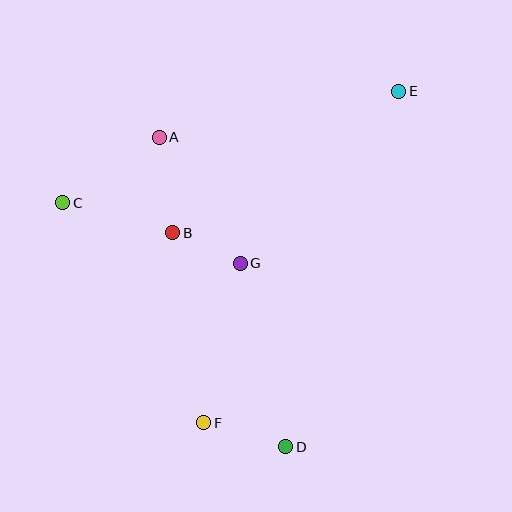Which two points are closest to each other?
Points B and G are closest to each other.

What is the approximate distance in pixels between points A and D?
The distance between A and D is approximately 335 pixels.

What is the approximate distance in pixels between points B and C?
The distance between B and C is approximately 114 pixels.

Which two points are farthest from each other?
Points E and F are farthest from each other.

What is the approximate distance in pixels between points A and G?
The distance between A and G is approximately 150 pixels.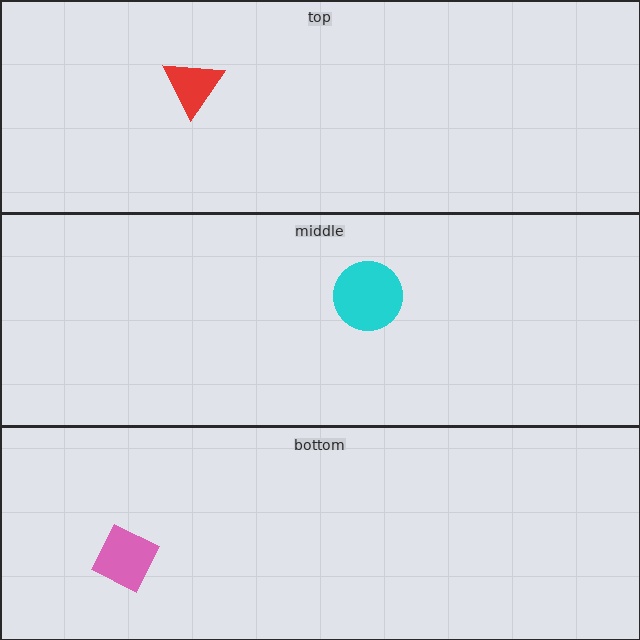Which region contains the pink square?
The bottom region.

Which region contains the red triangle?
The top region.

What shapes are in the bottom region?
The pink square.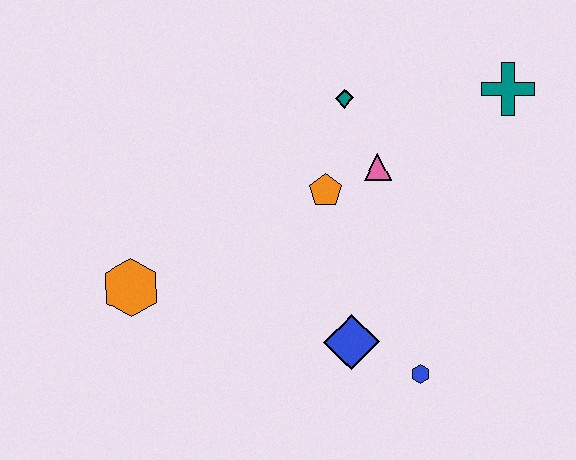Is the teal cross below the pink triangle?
No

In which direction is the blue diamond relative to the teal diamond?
The blue diamond is below the teal diamond.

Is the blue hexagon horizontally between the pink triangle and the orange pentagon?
No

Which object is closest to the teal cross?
The pink triangle is closest to the teal cross.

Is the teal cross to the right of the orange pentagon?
Yes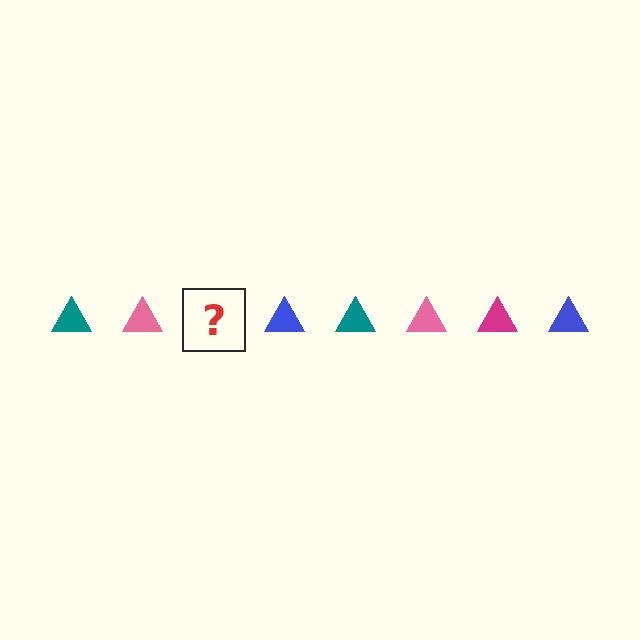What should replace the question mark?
The question mark should be replaced with a magenta triangle.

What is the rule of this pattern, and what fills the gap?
The rule is that the pattern cycles through teal, pink, magenta, blue triangles. The gap should be filled with a magenta triangle.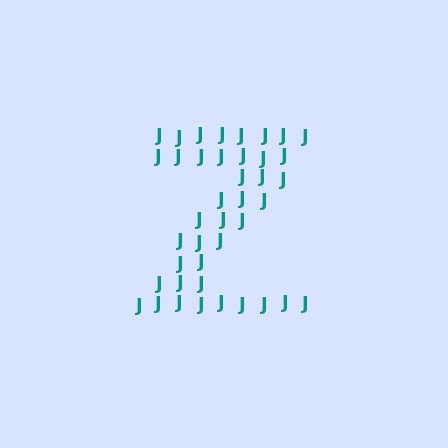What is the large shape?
The large shape is the letter Z.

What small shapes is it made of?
It is made of small letter J's.